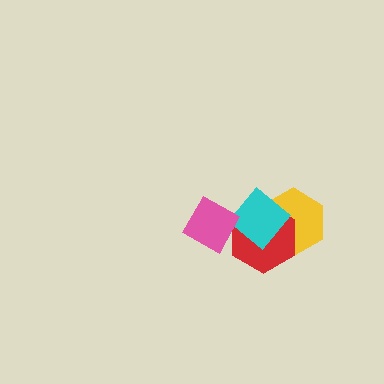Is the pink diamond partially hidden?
No, no other shape covers it.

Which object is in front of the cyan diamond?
The pink diamond is in front of the cyan diamond.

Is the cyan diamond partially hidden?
Yes, it is partially covered by another shape.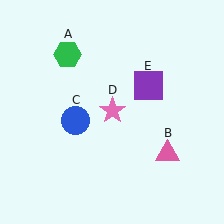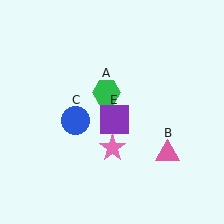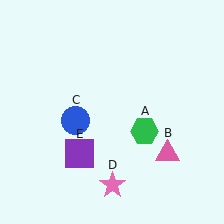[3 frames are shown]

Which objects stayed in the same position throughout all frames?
Pink triangle (object B) and blue circle (object C) remained stationary.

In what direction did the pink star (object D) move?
The pink star (object D) moved down.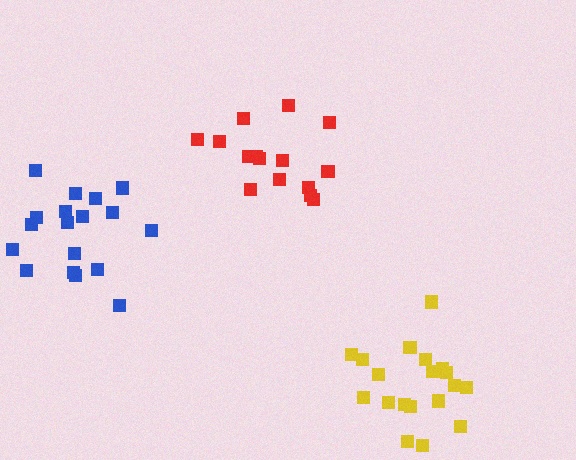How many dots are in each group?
Group 1: 15 dots, Group 2: 18 dots, Group 3: 19 dots (52 total).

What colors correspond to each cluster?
The clusters are colored: red, blue, yellow.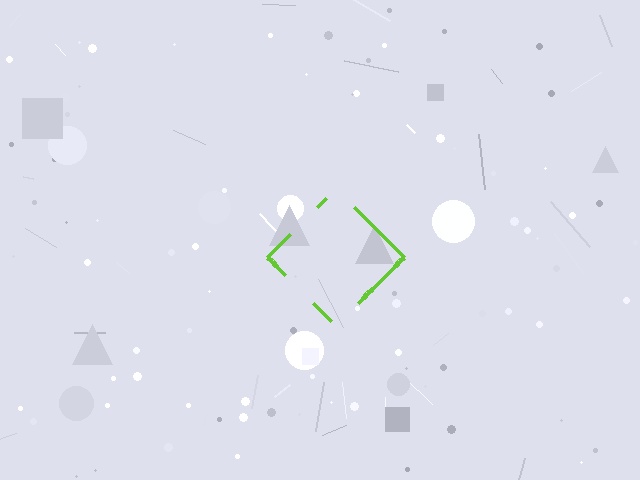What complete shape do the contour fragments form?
The contour fragments form a diamond.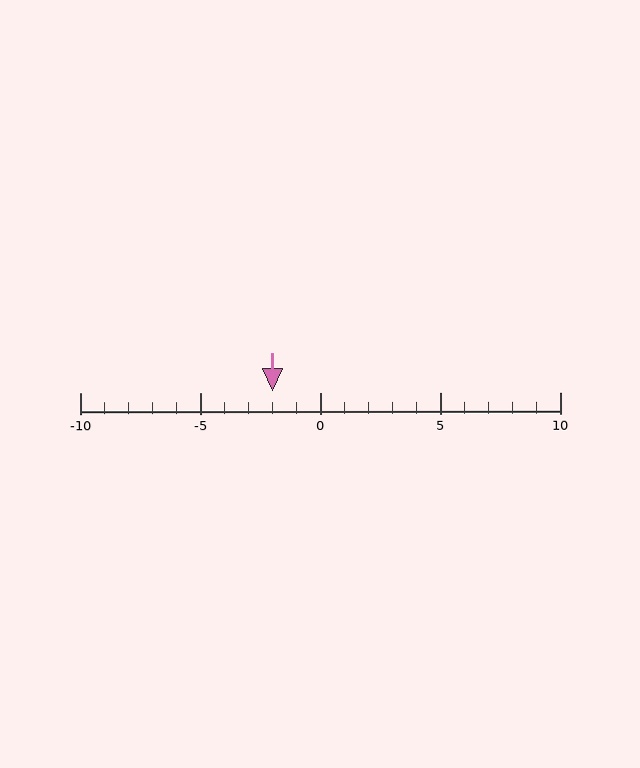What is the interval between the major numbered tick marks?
The major tick marks are spaced 5 units apart.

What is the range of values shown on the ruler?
The ruler shows values from -10 to 10.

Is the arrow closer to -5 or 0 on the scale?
The arrow is closer to 0.